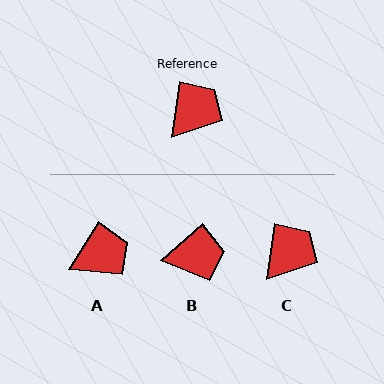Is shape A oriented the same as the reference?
No, it is off by about 23 degrees.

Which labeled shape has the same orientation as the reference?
C.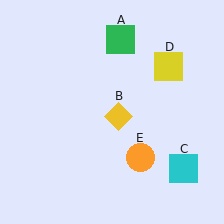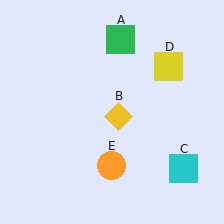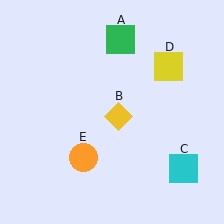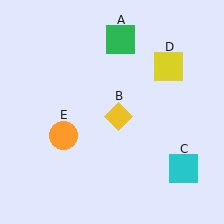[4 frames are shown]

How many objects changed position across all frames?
1 object changed position: orange circle (object E).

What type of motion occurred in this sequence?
The orange circle (object E) rotated clockwise around the center of the scene.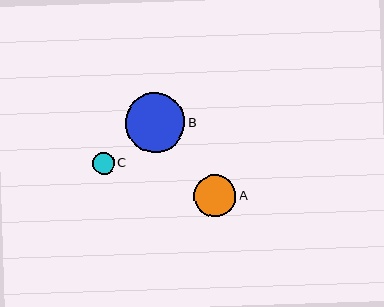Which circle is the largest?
Circle B is the largest with a size of approximately 59 pixels.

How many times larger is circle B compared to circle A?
Circle B is approximately 1.4 times the size of circle A.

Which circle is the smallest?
Circle C is the smallest with a size of approximately 22 pixels.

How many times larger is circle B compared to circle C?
Circle B is approximately 2.7 times the size of circle C.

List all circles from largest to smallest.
From largest to smallest: B, A, C.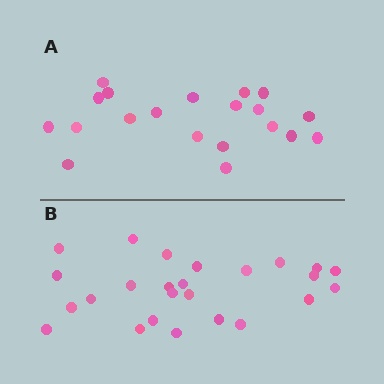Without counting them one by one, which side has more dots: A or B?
Region B (the bottom region) has more dots.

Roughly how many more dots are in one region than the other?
Region B has about 5 more dots than region A.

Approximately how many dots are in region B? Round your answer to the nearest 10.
About 20 dots. (The exact count is 25, which rounds to 20.)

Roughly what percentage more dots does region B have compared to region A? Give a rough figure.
About 25% more.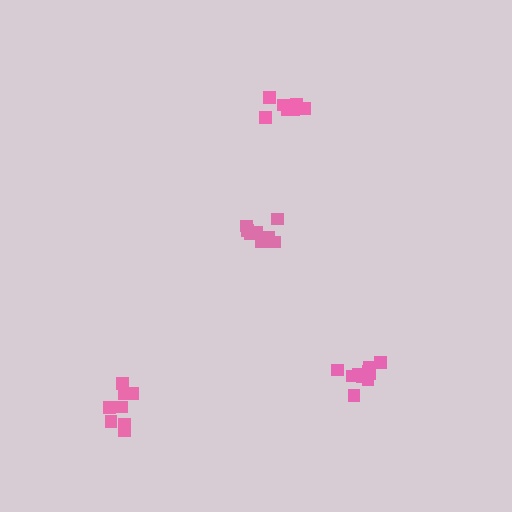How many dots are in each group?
Group 1: 8 dots, Group 2: 8 dots, Group 3: 10 dots, Group 4: 8 dots (34 total).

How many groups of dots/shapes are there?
There are 4 groups.